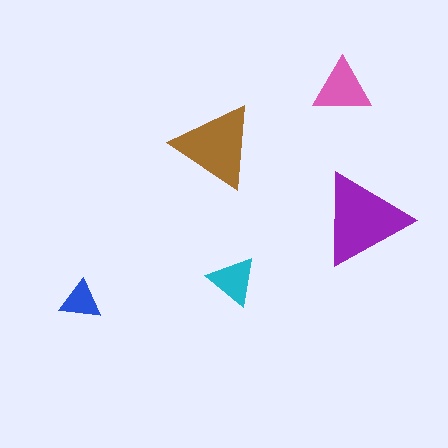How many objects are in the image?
There are 5 objects in the image.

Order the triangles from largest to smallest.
the purple one, the brown one, the pink one, the cyan one, the blue one.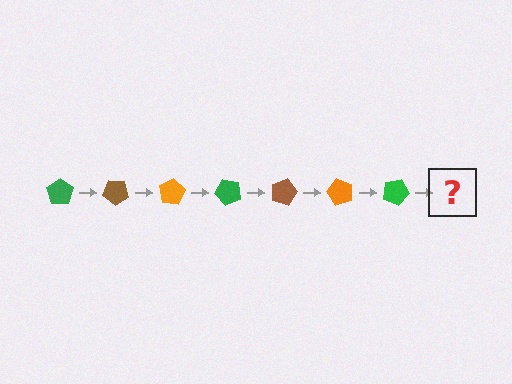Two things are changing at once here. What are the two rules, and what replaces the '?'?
The two rules are that it rotates 40 degrees each step and the color cycles through green, brown, and orange. The '?' should be a brown pentagon, rotated 280 degrees from the start.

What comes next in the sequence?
The next element should be a brown pentagon, rotated 280 degrees from the start.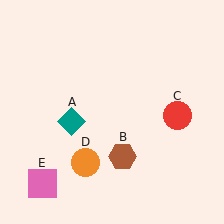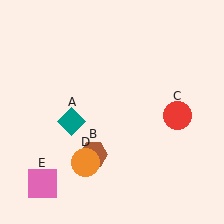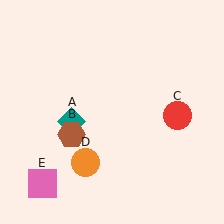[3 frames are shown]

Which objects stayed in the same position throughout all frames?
Teal diamond (object A) and red circle (object C) and orange circle (object D) and pink square (object E) remained stationary.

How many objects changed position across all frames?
1 object changed position: brown hexagon (object B).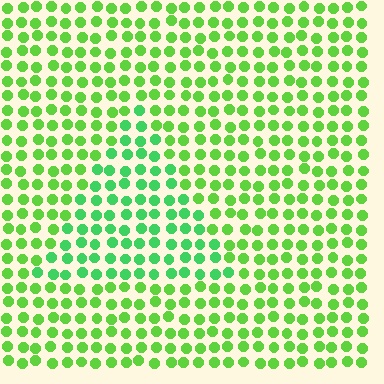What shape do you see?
I see a triangle.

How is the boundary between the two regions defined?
The boundary is defined purely by a slight shift in hue (about 27 degrees). Spacing, size, and orientation are identical on both sides.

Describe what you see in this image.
The image is filled with small lime elements in a uniform arrangement. A triangle-shaped region is visible where the elements are tinted to a slightly different hue, forming a subtle color boundary.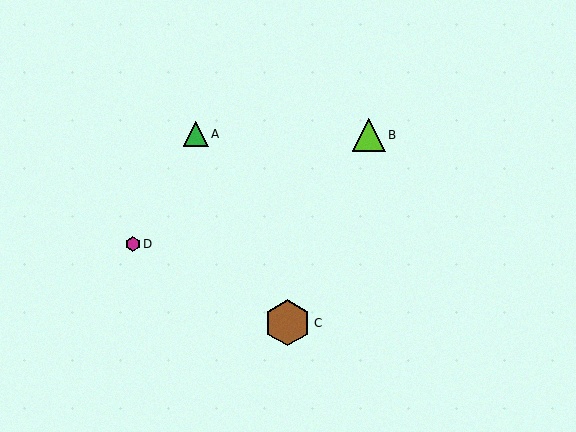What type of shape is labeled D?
Shape D is a magenta hexagon.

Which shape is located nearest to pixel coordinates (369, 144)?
The lime triangle (labeled B) at (369, 135) is nearest to that location.